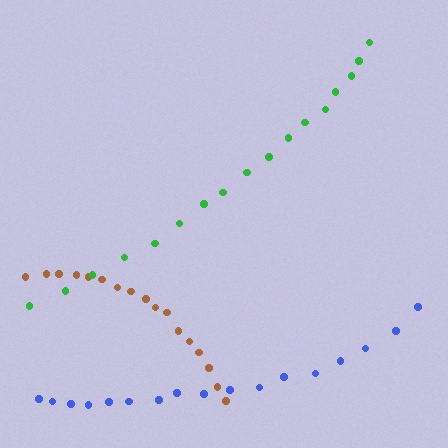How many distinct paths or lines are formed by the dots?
There are 3 distinct paths.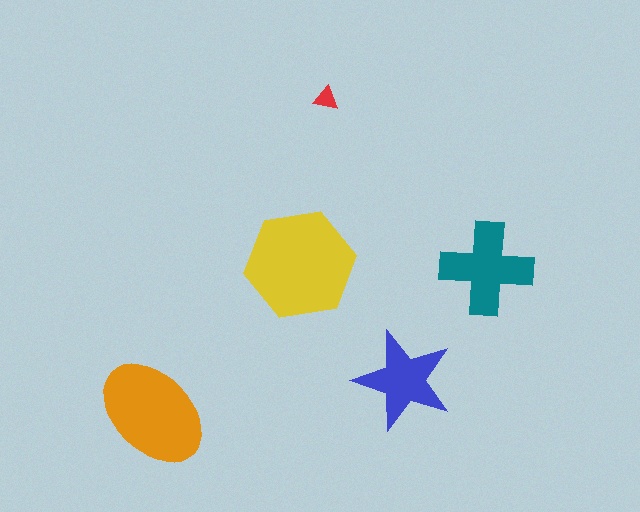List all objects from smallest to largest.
The red triangle, the blue star, the teal cross, the orange ellipse, the yellow hexagon.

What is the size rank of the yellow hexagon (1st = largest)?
1st.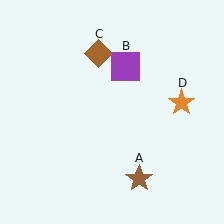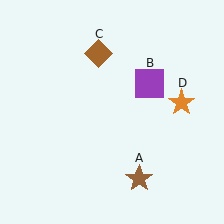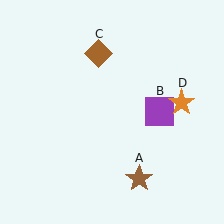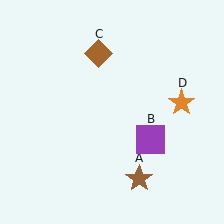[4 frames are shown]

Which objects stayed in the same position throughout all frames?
Brown star (object A) and brown diamond (object C) and orange star (object D) remained stationary.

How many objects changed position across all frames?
1 object changed position: purple square (object B).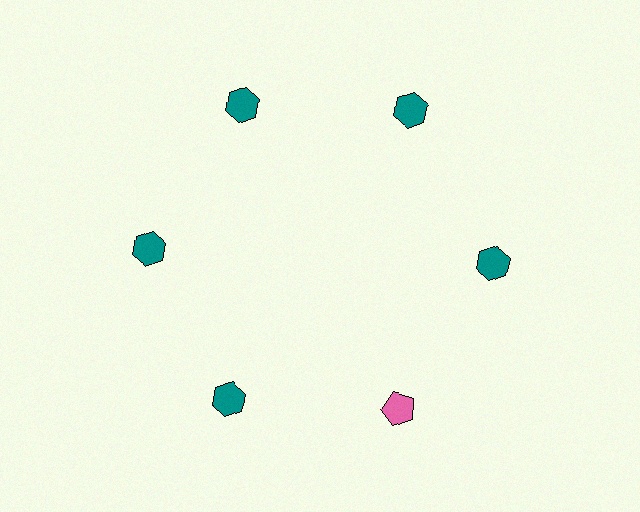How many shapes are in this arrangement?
There are 6 shapes arranged in a ring pattern.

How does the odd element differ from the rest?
It differs in both color (pink instead of teal) and shape (pentagon instead of hexagon).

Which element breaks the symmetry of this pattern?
The pink pentagon at roughly the 5 o'clock position breaks the symmetry. All other shapes are teal hexagons.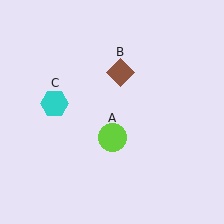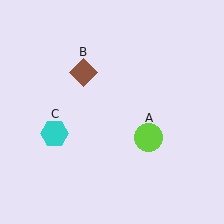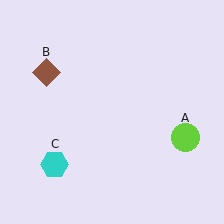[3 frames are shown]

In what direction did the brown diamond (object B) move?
The brown diamond (object B) moved left.